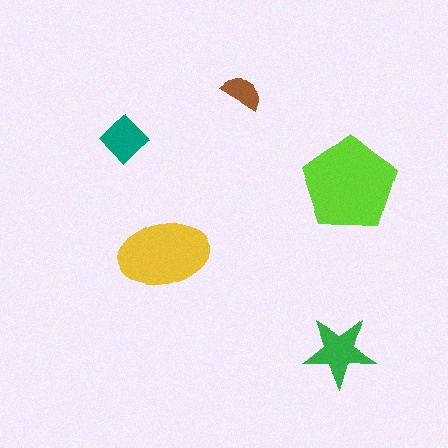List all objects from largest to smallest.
The lime pentagon, the yellow ellipse, the green star, the teal diamond, the brown semicircle.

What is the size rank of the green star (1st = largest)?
3rd.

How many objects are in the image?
There are 5 objects in the image.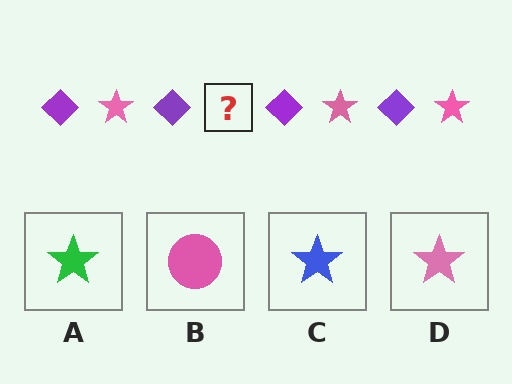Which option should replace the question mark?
Option D.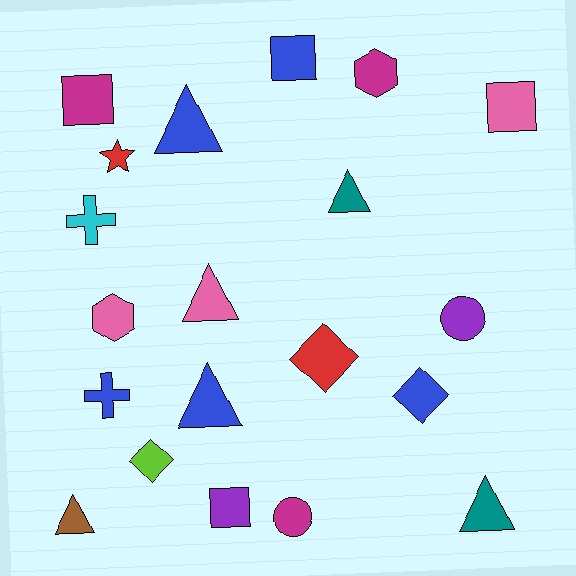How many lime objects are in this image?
There is 1 lime object.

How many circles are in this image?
There are 2 circles.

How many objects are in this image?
There are 20 objects.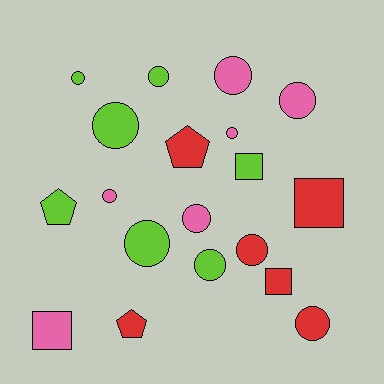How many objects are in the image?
There are 19 objects.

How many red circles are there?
There are 2 red circles.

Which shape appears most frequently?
Circle, with 12 objects.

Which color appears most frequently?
Lime, with 7 objects.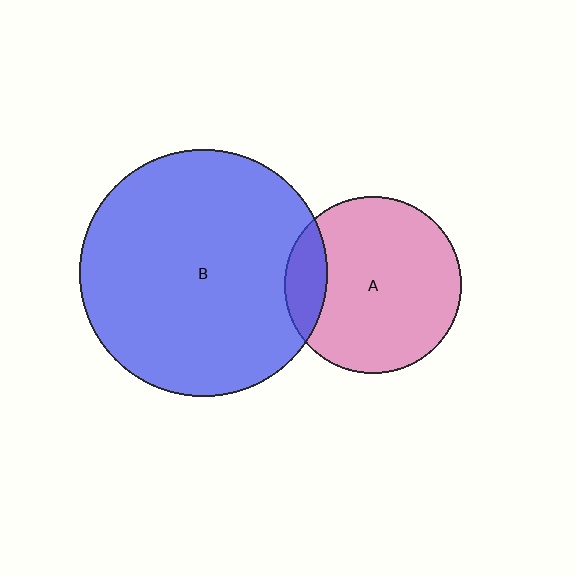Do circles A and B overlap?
Yes.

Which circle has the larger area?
Circle B (blue).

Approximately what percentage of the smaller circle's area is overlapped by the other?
Approximately 15%.